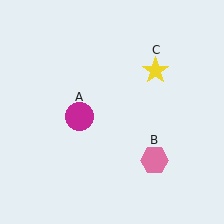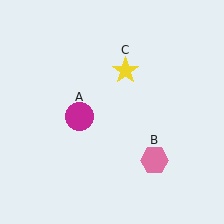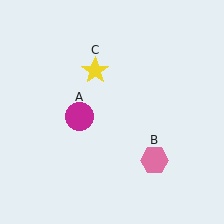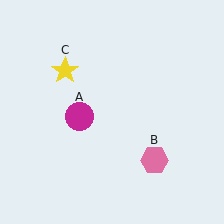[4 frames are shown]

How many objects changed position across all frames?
1 object changed position: yellow star (object C).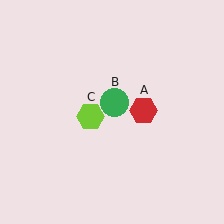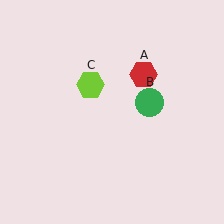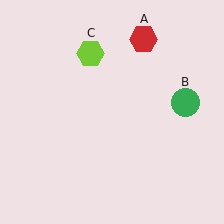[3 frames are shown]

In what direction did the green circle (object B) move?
The green circle (object B) moved right.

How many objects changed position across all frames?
3 objects changed position: red hexagon (object A), green circle (object B), lime hexagon (object C).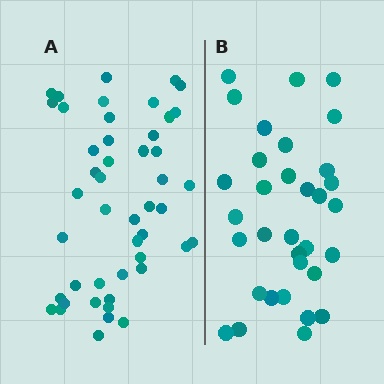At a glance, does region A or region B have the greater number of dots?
Region A (the left region) has more dots.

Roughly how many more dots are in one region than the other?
Region A has approximately 15 more dots than region B.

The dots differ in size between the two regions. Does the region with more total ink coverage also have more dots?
No. Region B has more total ink coverage because its dots are larger, but region A actually contains more individual dots. Total area can be misleading — the number of items is what matters here.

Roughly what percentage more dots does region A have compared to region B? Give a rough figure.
About 40% more.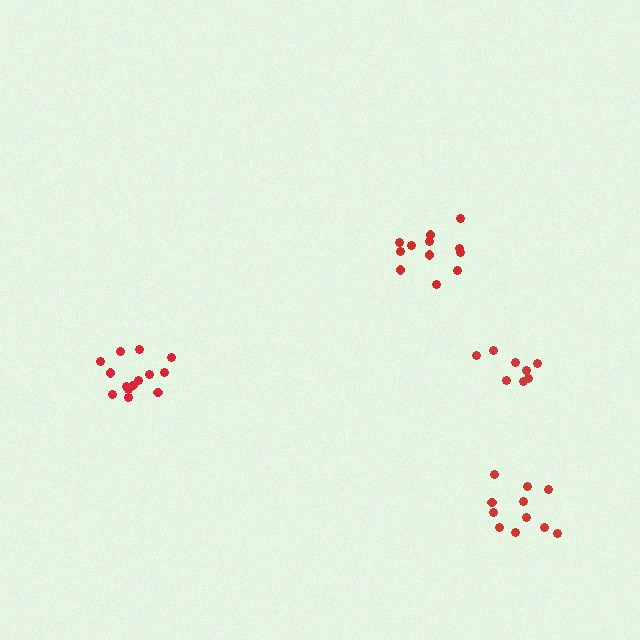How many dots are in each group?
Group 1: 11 dots, Group 2: 12 dots, Group 3: 14 dots, Group 4: 8 dots (45 total).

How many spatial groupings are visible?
There are 4 spatial groupings.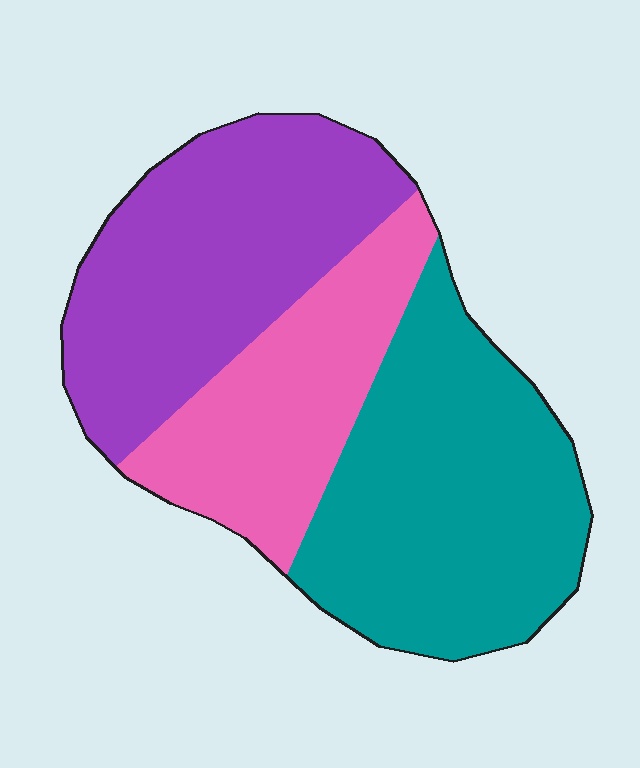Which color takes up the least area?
Pink, at roughly 25%.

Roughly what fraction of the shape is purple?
Purple takes up about three eighths (3/8) of the shape.